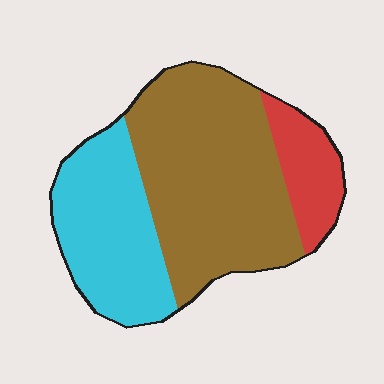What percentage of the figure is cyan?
Cyan takes up about one third (1/3) of the figure.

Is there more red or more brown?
Brown.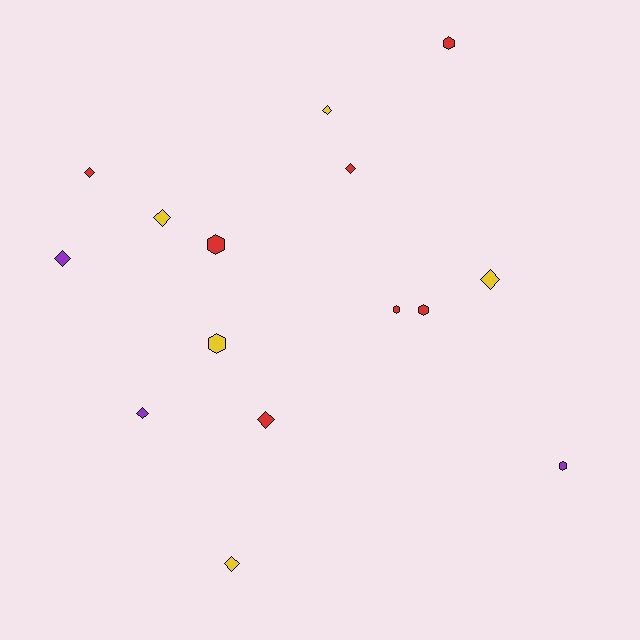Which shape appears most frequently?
Diamond, with 9 objects.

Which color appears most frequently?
Red, with 7 objects.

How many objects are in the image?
There are 15 objects.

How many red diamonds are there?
There are 3 red diamonds.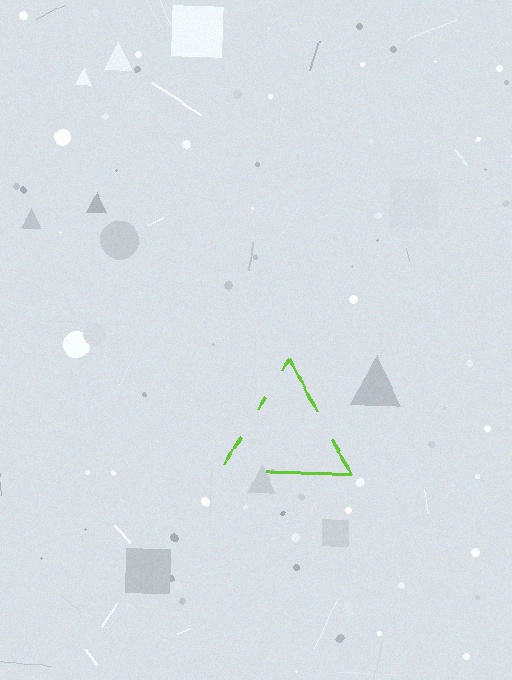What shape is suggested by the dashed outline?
The dashed outline suggests a triangle.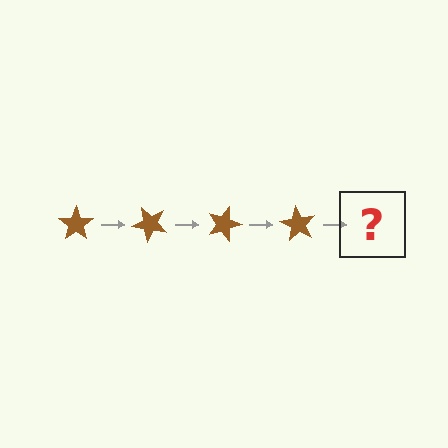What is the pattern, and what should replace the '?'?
The pattern is that the star rotates 45 degrees each step. The '?' should be a brown star rotated 180 degrees.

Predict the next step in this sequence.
The next step is a brown star rotated 180 degrees.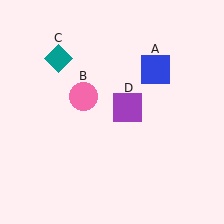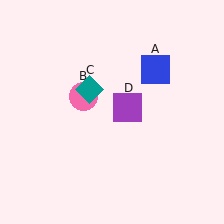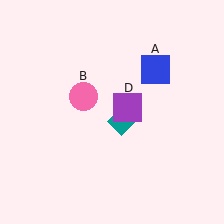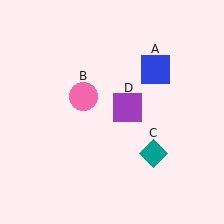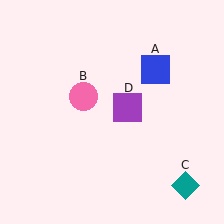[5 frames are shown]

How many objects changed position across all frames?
1 object changed position: teal diamond (object C).